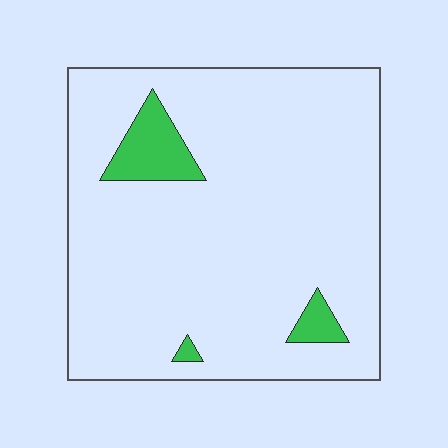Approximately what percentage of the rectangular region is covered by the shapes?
Approximately 5%.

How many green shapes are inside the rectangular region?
3.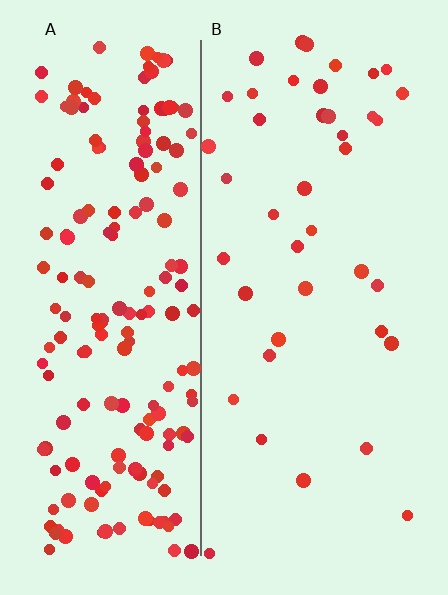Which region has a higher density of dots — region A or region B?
A (the left).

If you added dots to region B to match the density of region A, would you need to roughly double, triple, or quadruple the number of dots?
Approximately quadruple.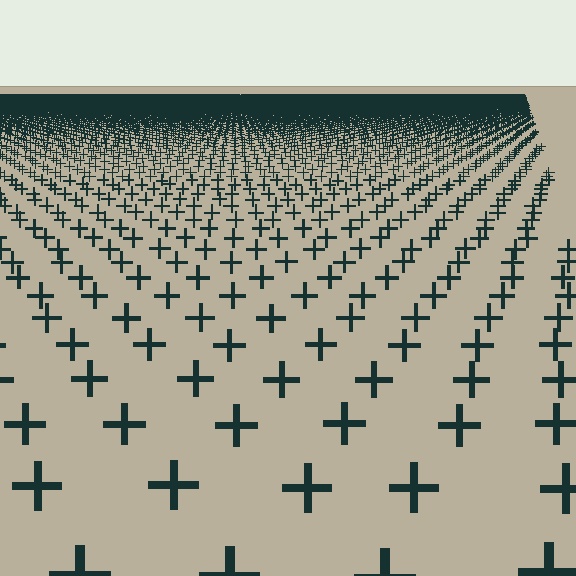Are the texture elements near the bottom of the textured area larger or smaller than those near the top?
Larger. Near the bottom, elements are closer to the viewer and appear at a bigger on-screen size.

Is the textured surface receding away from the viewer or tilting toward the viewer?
The surface is receding away from the viewer. Texture elements get smaller and denser toward the top.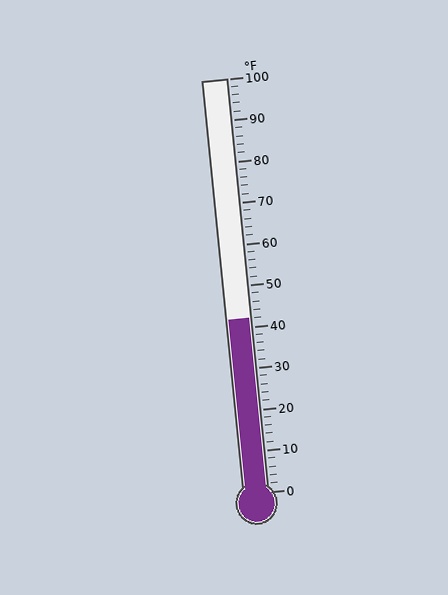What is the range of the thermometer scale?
The thermometer scale ranges from 0°F to 100°F.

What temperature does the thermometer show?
The thermometer shows approximately 42°F.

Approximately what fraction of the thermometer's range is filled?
The thermometer is filled to approximately 40% of its range.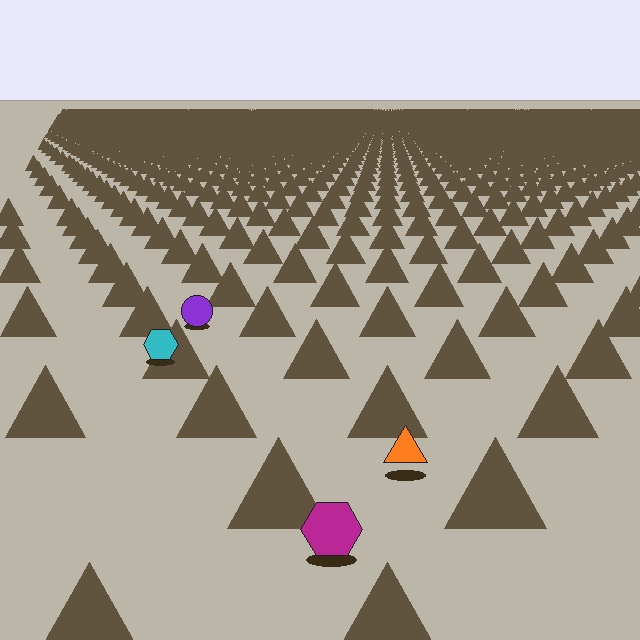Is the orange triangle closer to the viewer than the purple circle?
Yes. The orange triangle is closer — you can tell from the texture gradient: the ground texture is coarser near it.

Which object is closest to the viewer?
The magenta hexagon is closest. The texture marks near it are larger and more spread out.